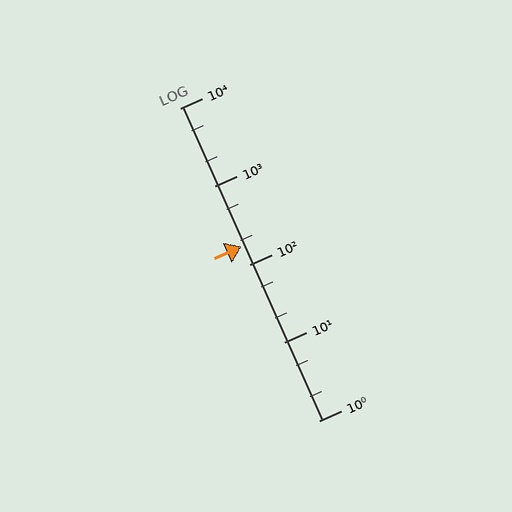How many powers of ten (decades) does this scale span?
The scale spans 4 decades, from 1 to 10000.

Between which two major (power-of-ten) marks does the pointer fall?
The pointer is between 100 and 1000.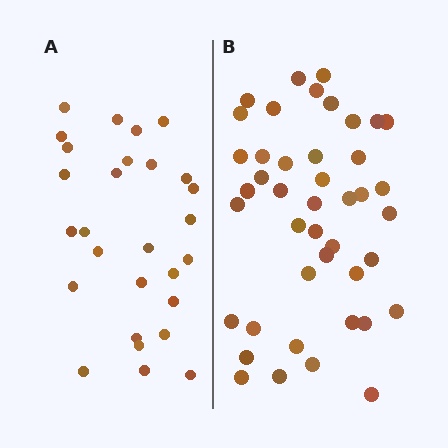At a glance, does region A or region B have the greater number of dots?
Region B (the right region) has more dots.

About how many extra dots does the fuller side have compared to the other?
Region B has approximately 15 more dots than region A.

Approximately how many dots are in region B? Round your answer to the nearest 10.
About 40 dots. (The exact count is 43, which rounds to 40.)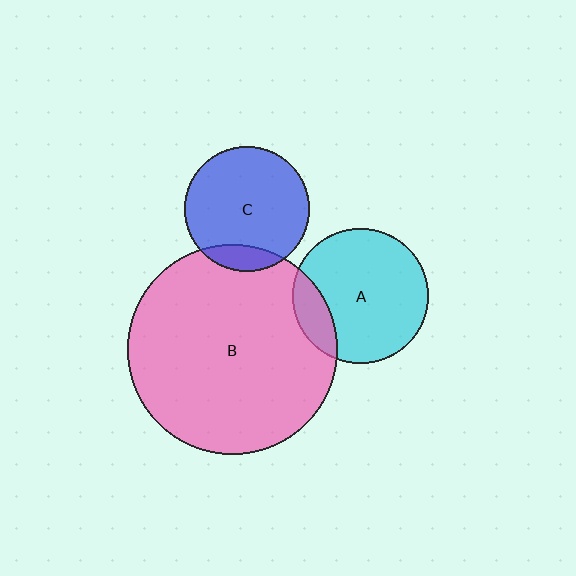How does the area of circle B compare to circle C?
Approximately 2.8 times.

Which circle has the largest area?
Circle B (pink).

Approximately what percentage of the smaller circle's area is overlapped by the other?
Approximately 10%.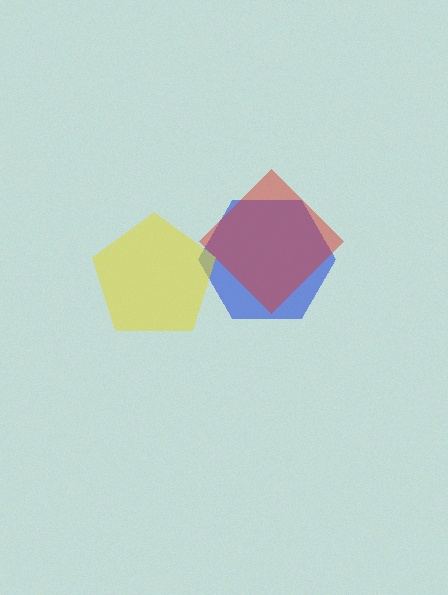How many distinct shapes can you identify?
There are 3 distinct shapes: a blue hexagon, a red diamond, a yellow pentagon.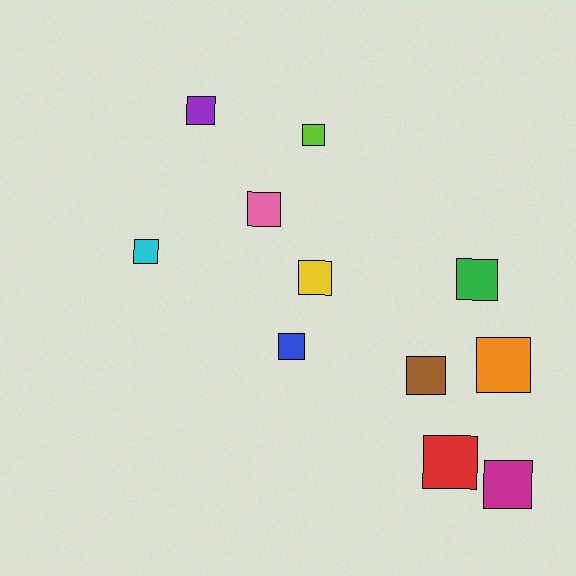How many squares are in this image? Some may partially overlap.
There are 11 squares.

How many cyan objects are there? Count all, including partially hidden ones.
There is 1 cyan object.